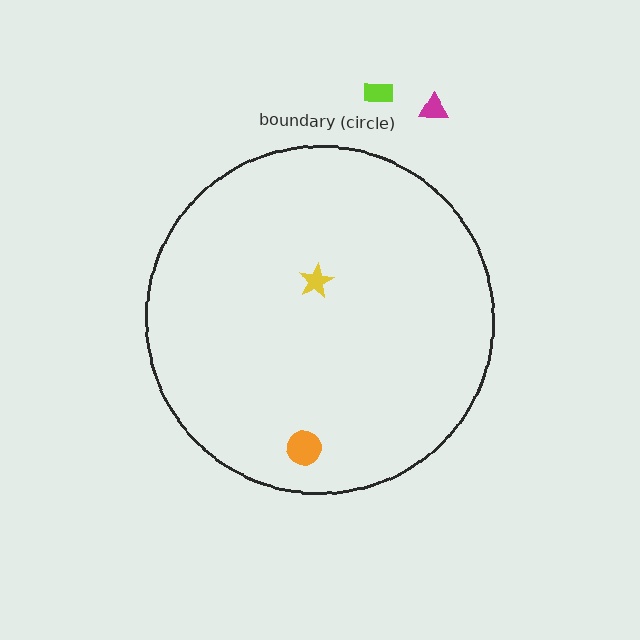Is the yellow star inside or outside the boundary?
Inside.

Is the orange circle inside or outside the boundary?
Inside.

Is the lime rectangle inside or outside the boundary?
Outside.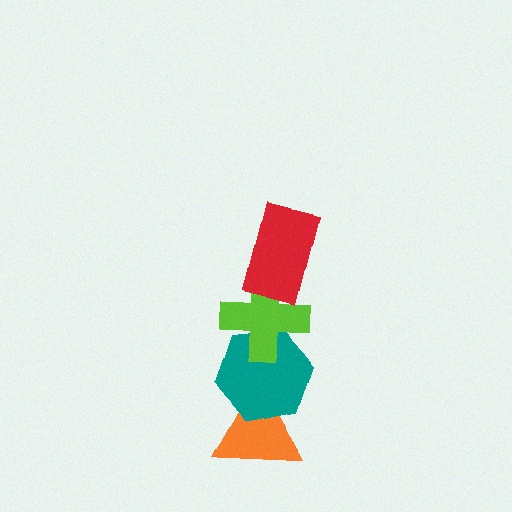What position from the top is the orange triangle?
The orange triangle is 4th from the top.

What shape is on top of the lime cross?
The red rectangle is on top of the lime cross.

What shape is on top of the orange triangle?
The teal hexagon is on top of the orange triangle.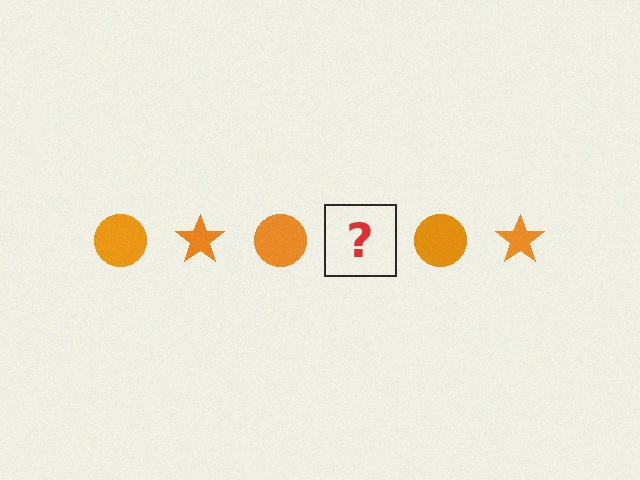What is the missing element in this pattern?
The missing element is an orange star.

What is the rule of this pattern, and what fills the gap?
The rule is that the pattern cycles through circle, star shapes in orange. The gap should be filled with an orange star.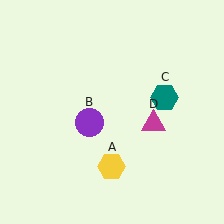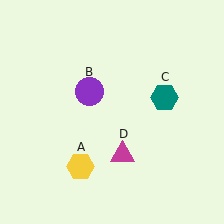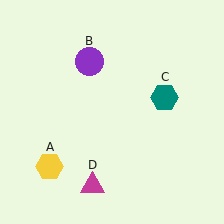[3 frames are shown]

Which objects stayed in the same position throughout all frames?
Teal hexagon (object C) remained stationary.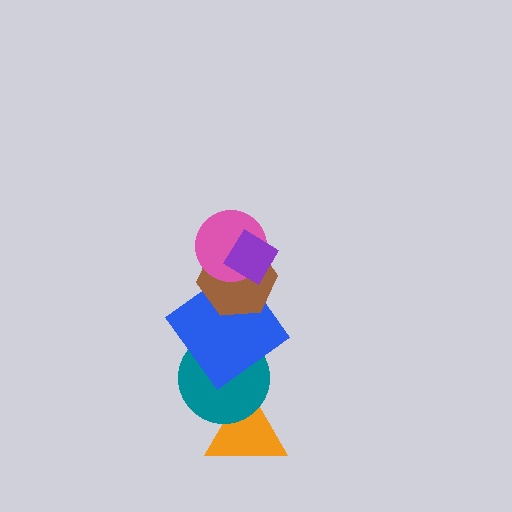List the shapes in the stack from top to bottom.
From top to bottom: the purple diamond, the pink circle, the brown hexagon, the blue diamond, the teal circle, the orange triangle.